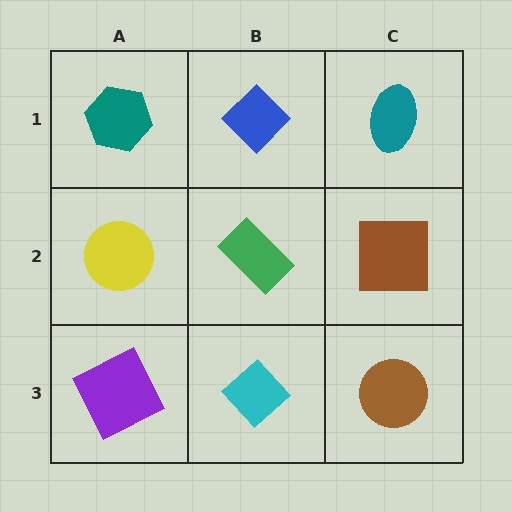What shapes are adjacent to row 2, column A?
A teal hexagon (row 1, column A), a purple square (row 3, column A), a green rectangle (row 2, column B).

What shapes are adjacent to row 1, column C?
A brown square (row 2, column C), a blue diamond (row 1, column B).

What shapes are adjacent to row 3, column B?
A green rectangle (row 2, column B), a purple square (row 3, column A), a brown circle (row 3, column C).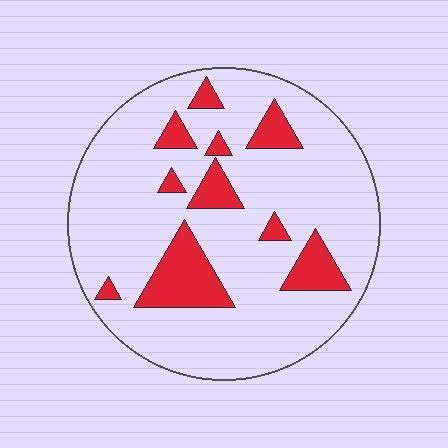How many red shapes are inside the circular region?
10.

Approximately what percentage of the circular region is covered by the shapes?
Approximately 15%.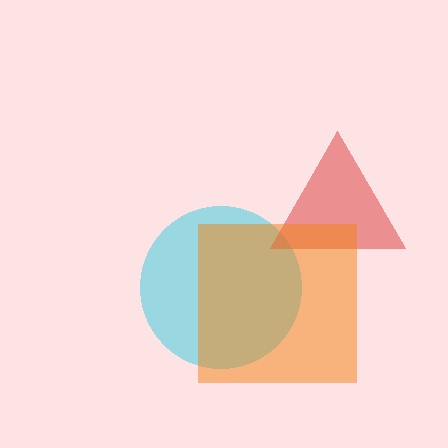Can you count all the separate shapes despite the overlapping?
Yes, there are 3 separate shapes.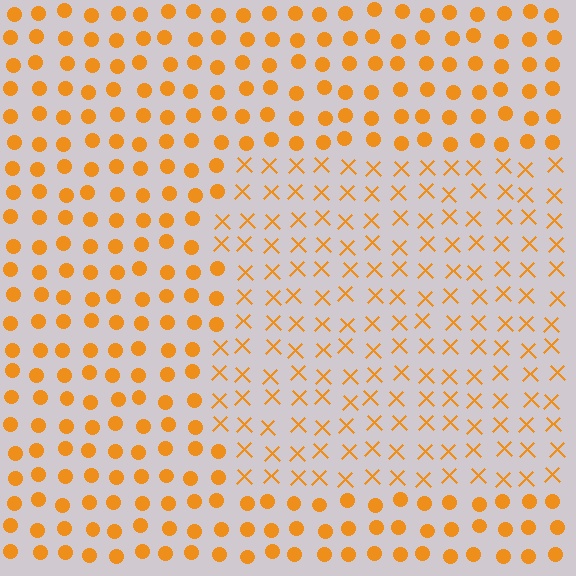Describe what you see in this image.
The image is filled with small orange elements arranged in a uniform grid. A rectangle-shaped region contains X marks, while the surrounding area contains circles. The boundary is defined purely by the change in element shape.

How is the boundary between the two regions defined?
The boundary is defined by a change in element shape: X marks inside vs. circles outside. All elements share the same color and spacing.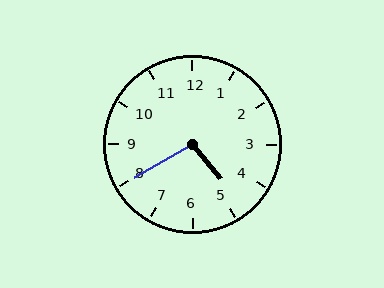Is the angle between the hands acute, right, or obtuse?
It is obtuse.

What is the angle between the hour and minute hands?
Approximately 100 degrees.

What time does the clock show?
4:40.